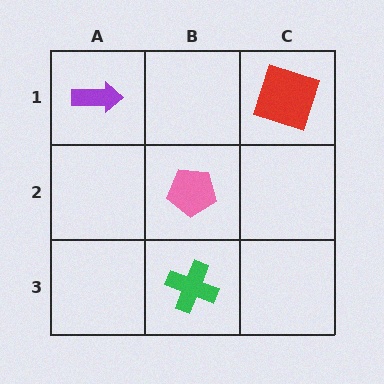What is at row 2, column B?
A pink pentagon.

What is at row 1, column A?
A purple arrow.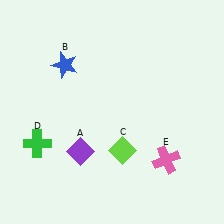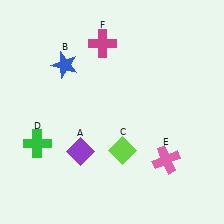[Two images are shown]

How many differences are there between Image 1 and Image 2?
There is 1 difference between the two images.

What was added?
A magenta cross (F) was added in Image 2.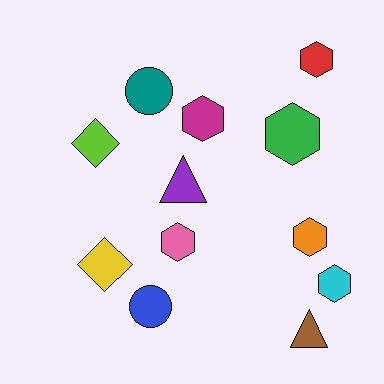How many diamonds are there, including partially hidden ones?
There are 2 diamonds.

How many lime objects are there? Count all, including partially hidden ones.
There is 1 lime object.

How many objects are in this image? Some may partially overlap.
There are 12 objects.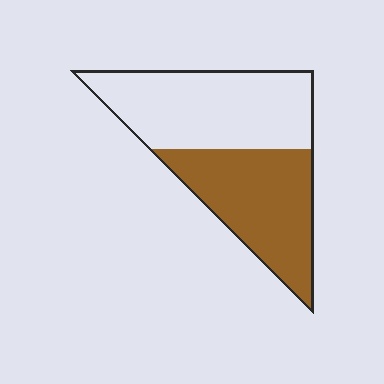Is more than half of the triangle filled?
No.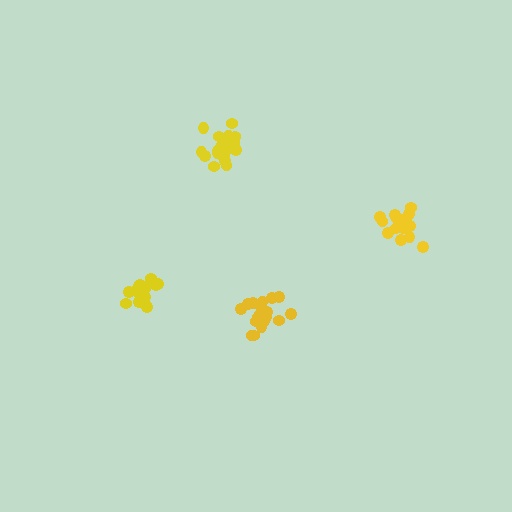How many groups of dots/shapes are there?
There are 4 groups.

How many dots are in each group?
Group 1: 20 dots, Group 2: 20 dots, Group 3: 21 dots, Group 4: 17 dots (78 total).